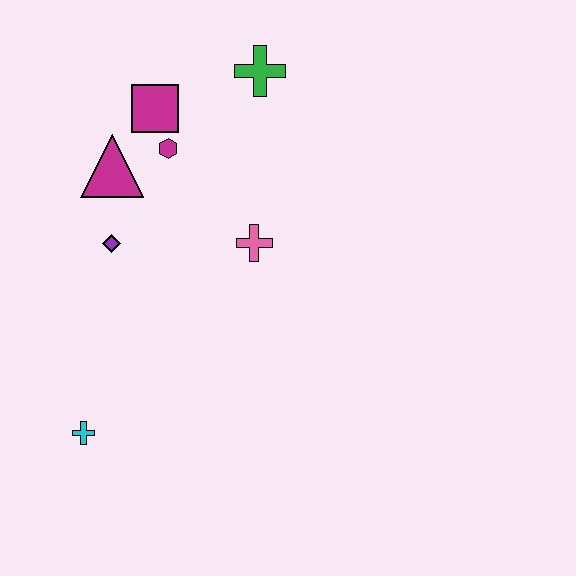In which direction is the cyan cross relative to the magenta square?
The cyan cross is below the magenta square.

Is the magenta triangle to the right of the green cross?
No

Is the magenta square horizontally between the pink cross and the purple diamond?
Yes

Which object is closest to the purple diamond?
The magenta triangle is closest to the purple diamond.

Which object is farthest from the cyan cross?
The green cross is farthest from the cyan cross.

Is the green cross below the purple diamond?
No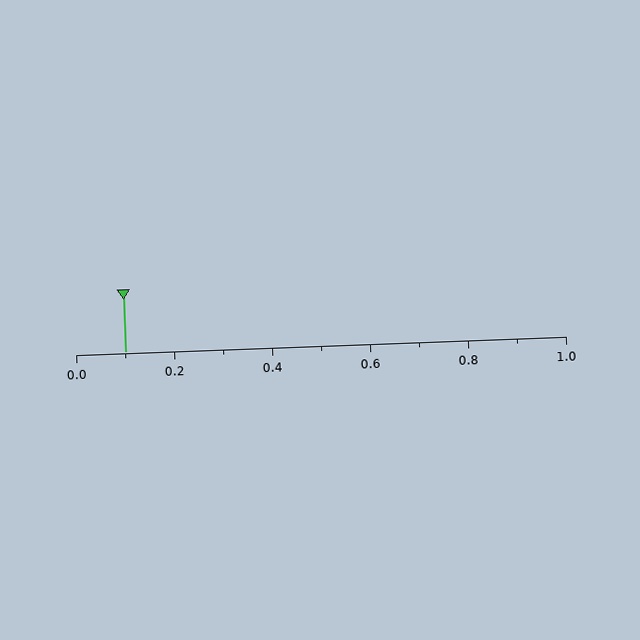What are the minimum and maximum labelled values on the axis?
The axis runs from 0.0 to 1.0.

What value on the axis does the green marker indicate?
The marker indicates approximately 0.1.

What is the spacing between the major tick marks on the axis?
The major ticks are spaced 0.2 apart.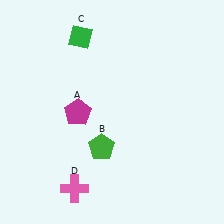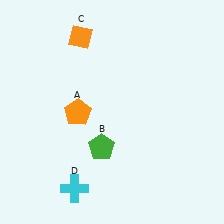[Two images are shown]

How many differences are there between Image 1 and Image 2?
There are 3 differences between the two images.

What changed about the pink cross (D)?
In Image 1, D is pink. In Image 2, it changed to cyan.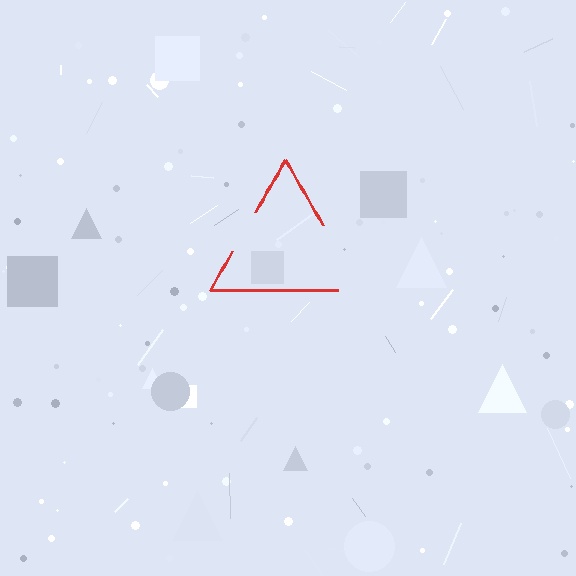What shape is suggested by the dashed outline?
The dashed outline suggests a triangle.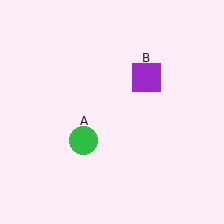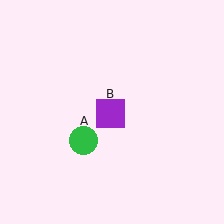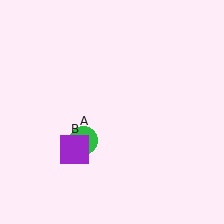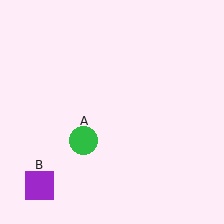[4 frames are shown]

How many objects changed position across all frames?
1 object changed position: purple square (object B).